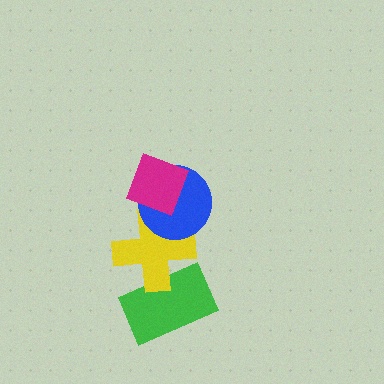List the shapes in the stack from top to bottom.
From top to bottom: the magenta diamond, the blue circle, the yellow cross, the green rectangle.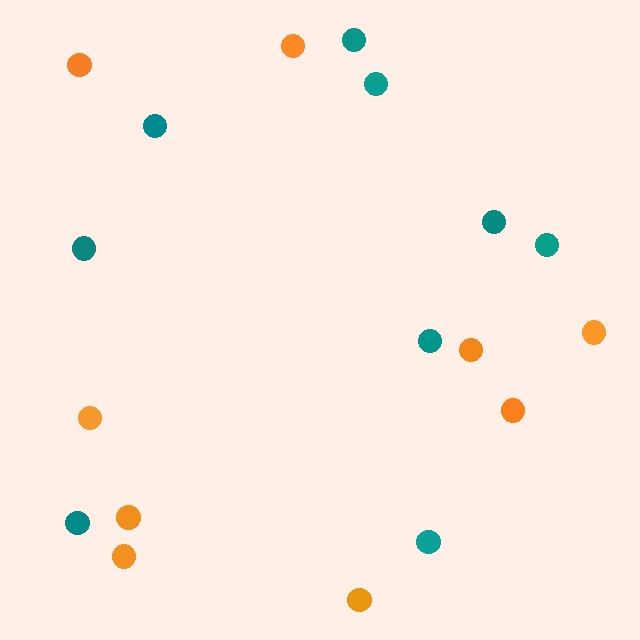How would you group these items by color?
There are 2 groups: one group of teal circles (9) and one group of orange circles (9).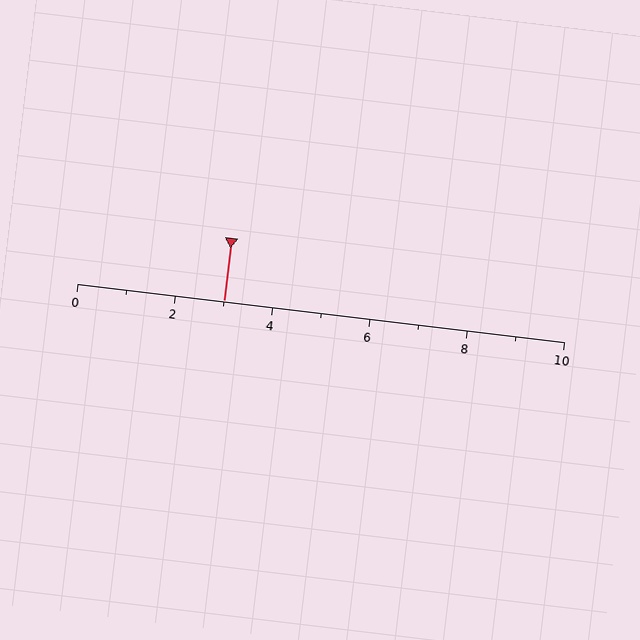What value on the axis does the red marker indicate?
The marker indicates approximately 3.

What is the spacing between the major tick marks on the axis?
The major ticks are spaced 2 apart.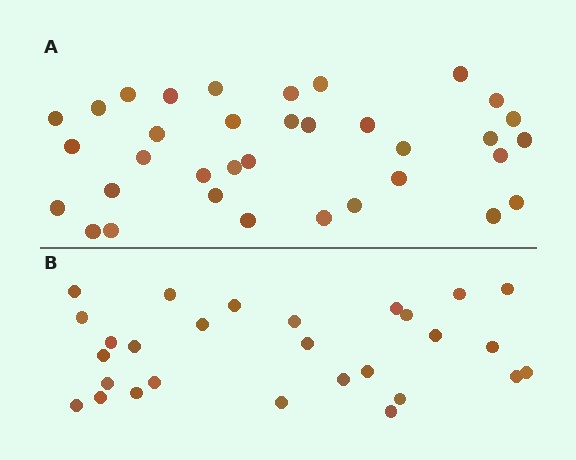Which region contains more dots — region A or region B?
Region A (the top region) has more dots.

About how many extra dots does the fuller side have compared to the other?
Region A has roughly 8 or so more dots than region B.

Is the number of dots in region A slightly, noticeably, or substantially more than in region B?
Region A has noticeably more, but not dramatically so. The ratio is roughly 1.2 to 1.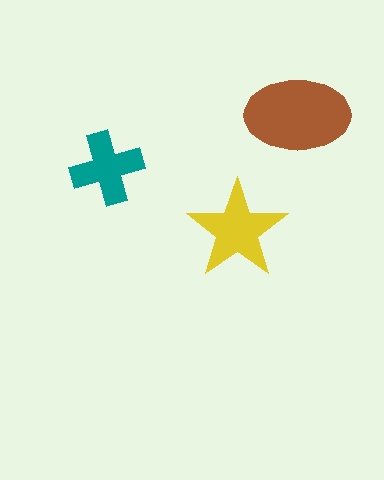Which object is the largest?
The brown ellipse.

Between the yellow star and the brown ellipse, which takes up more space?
The brown ellipse.